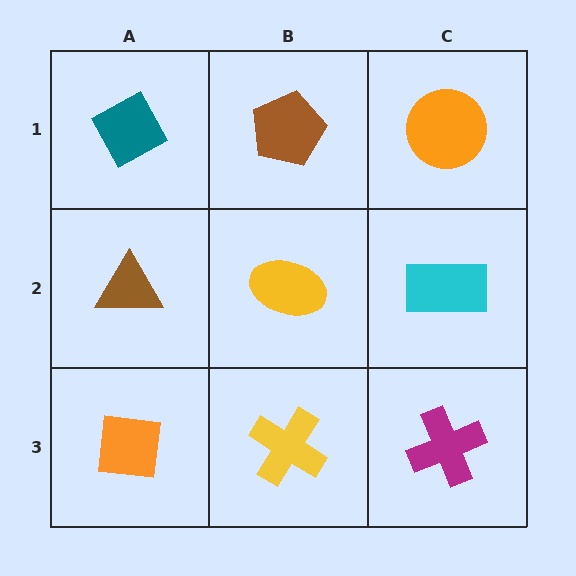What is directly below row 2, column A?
An orange square.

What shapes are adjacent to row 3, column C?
A cyan rectangle (row 2, column C), a yellow cross (row 3, column B).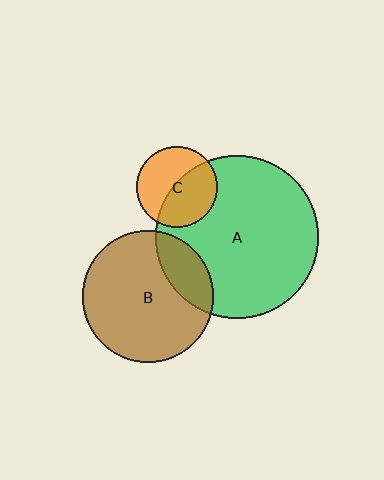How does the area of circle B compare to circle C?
Approximately 2.6 times.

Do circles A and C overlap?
Yes.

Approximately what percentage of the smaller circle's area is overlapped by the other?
Approximately 50%.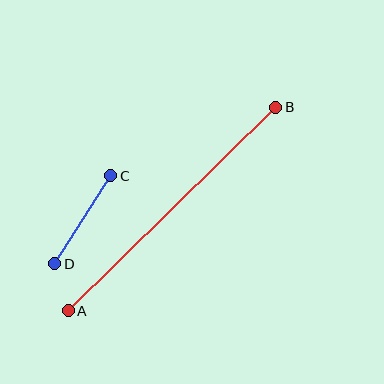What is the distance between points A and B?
The distance is approximately 291 pixels.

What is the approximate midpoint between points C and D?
The midpoint is at approximately (83, 220) pixels.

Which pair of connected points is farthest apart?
Points A and B are farthest apart.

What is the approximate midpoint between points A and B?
The midpoint is at approximately (172, 209) pixels.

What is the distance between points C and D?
The distance is approximately 105 pixels.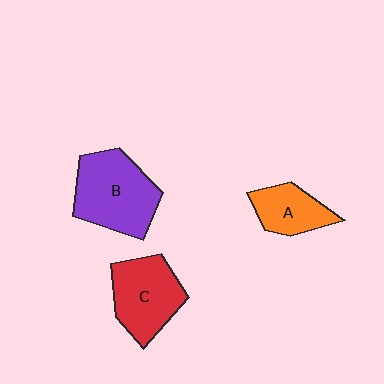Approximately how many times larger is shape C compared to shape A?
Approximately 1.5 times.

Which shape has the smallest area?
Shape A (orange).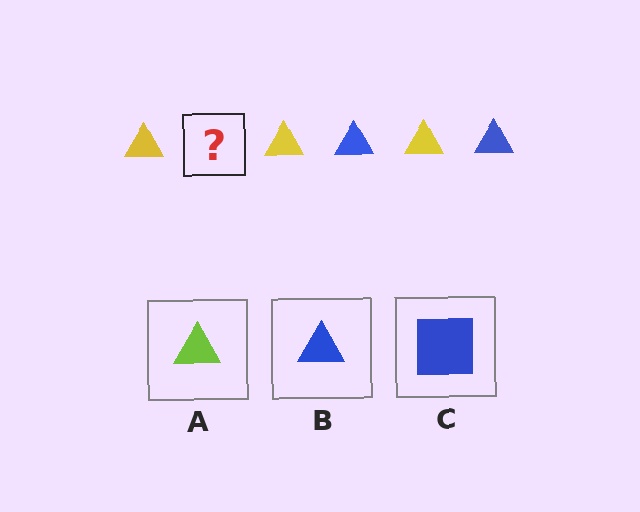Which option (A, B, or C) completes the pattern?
B.